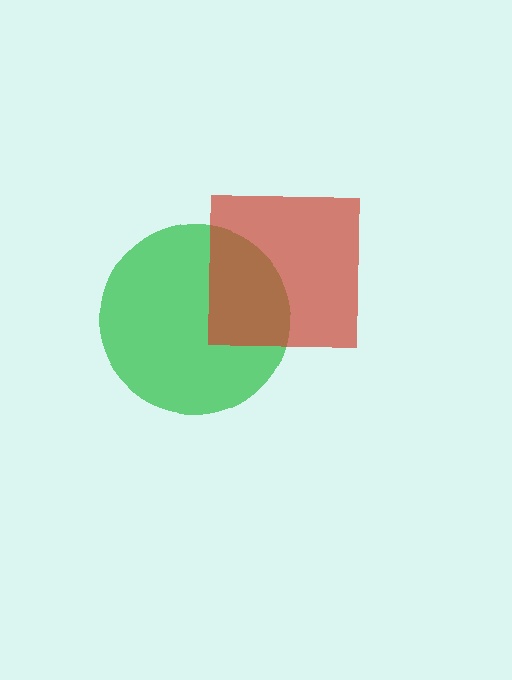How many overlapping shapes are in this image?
There are 2 overlapping shapes in the image.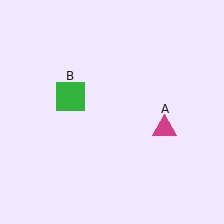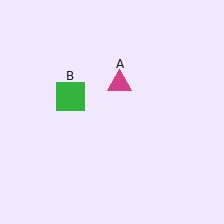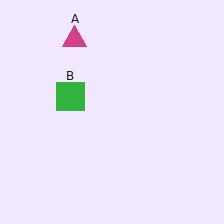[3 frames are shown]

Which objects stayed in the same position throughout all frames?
Green square (object B) remained stationary.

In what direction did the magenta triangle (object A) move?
The magenta triangle (object A) moved up and to the left.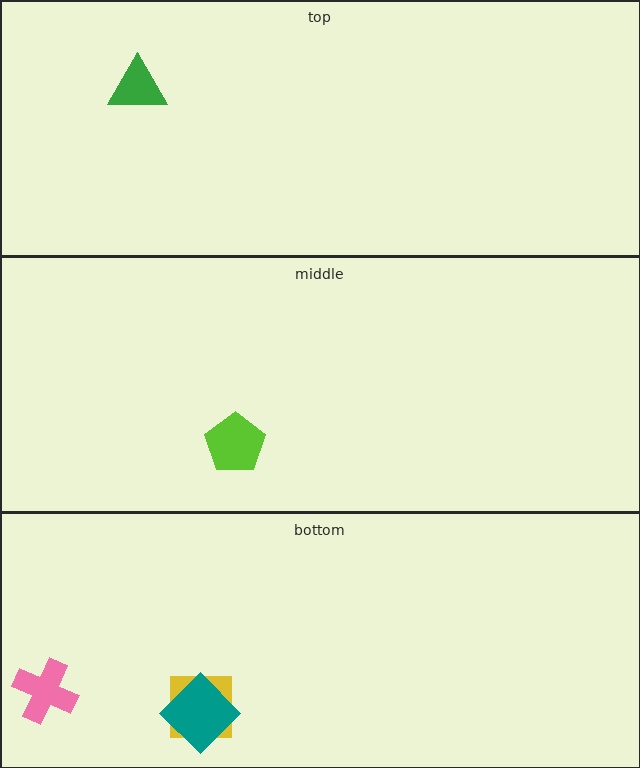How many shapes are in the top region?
1.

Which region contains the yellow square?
The bottom region.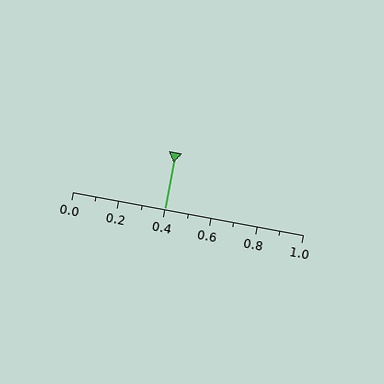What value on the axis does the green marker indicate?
The marker indicates approximately 0.4.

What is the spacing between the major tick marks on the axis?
The major ticks are spaced 0.2 apart.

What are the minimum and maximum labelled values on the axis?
The axis runs from 0.0 to 1.0.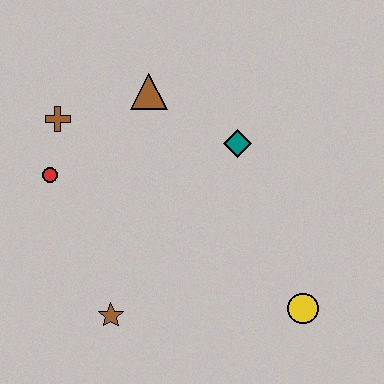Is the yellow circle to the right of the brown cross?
Yes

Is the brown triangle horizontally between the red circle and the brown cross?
No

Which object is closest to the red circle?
The brown cross is closest to the red circle.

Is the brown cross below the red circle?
No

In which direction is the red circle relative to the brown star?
The red circle is above the brown star.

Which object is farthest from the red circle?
The yellow circle is farthest from the red circle.